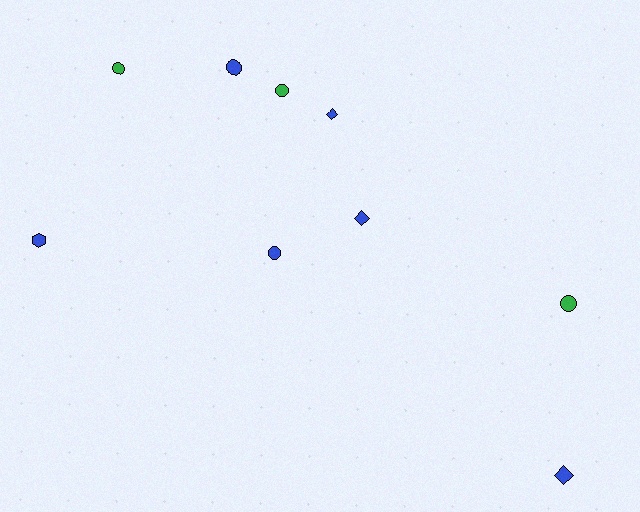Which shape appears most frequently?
Circle, with 5 objects.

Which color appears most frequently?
Blue, with 6 objects.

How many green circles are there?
There are 3 green circles.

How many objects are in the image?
There are 9 objects.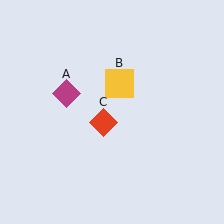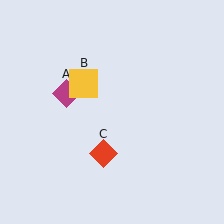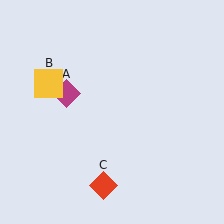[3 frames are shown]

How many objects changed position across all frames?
2 objects changed position: yellow square (object B), red diamond (object C).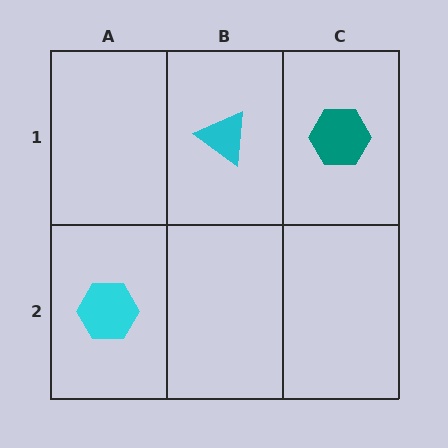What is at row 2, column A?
A cyan hexagon.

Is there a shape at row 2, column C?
No, that cell is empty.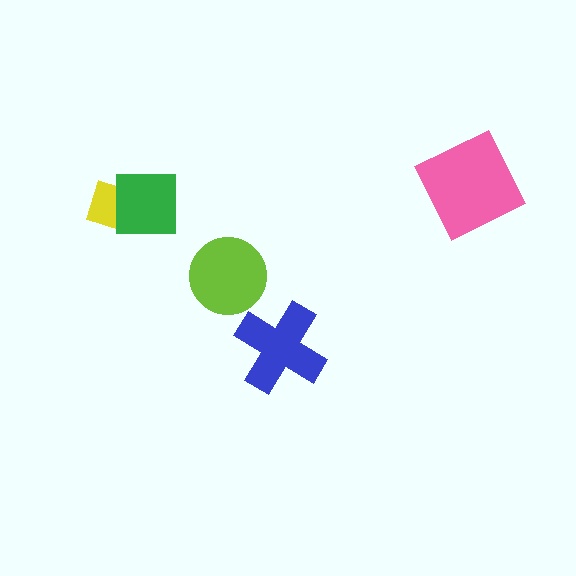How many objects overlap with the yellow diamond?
1 object overlaps with the yellow diamond.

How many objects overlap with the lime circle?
0 objects overlap with the lime circle.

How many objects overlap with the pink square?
0 objects overlap with the pink square.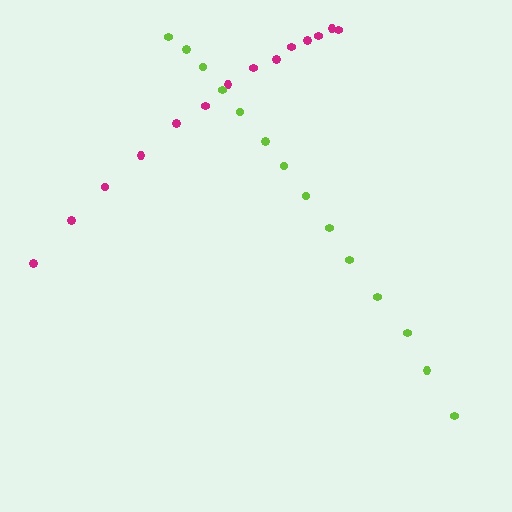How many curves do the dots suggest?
There are 2 distinct paths.